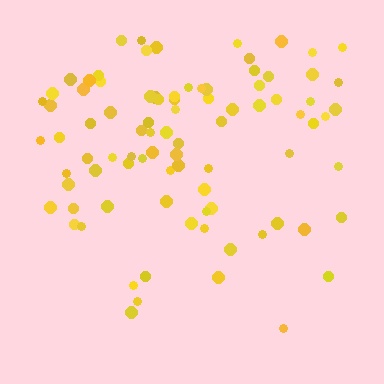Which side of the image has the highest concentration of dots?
The top.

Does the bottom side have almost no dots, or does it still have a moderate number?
Still a moderate number, just noticeably fewer than the top.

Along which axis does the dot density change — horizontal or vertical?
Vertical.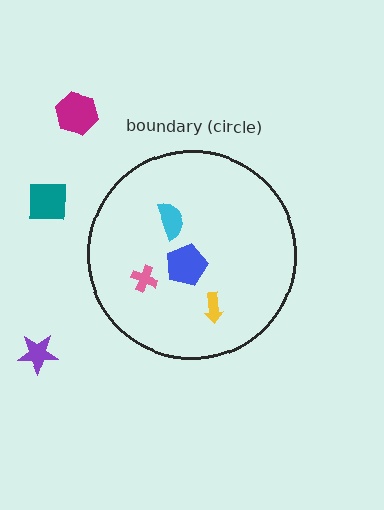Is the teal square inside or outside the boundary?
Outside.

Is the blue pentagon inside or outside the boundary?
Inside.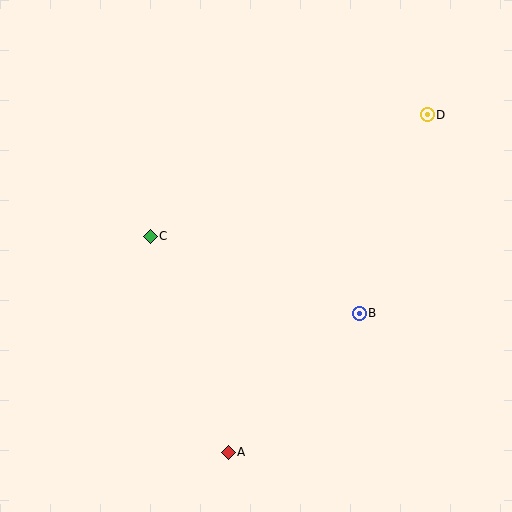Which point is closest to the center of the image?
Point C at (150, 236) is closest to the center.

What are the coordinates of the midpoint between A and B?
The midpoint between A and B is at (294, 383).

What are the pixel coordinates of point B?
Point B is at (359, 313).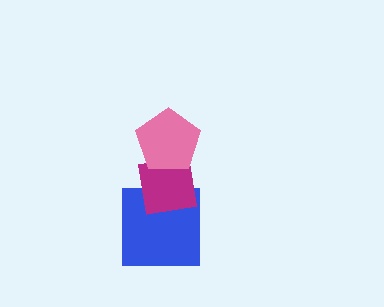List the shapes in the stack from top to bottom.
From top to bottom: the pink pentagon, the magenta square, the blue square.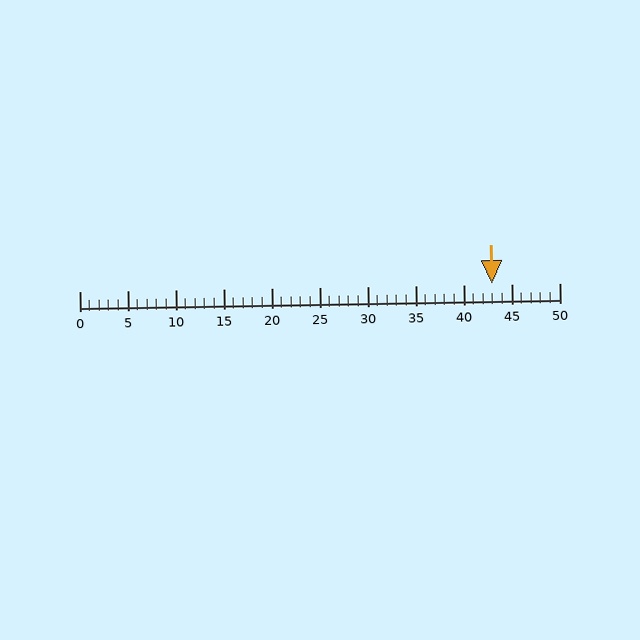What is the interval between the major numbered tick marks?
The major tick marks are spaced 5 units apart.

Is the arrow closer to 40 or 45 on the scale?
The arrow is closer to 45.